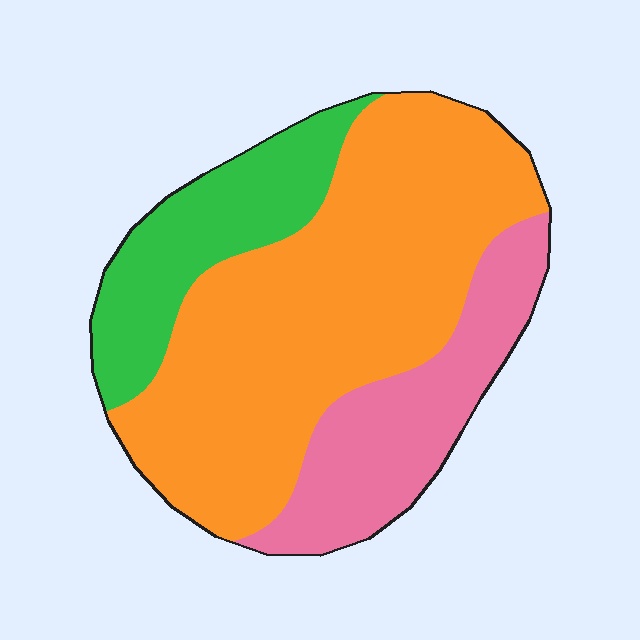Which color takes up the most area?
Orange, at roughly 60%.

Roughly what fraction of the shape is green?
Green takes up less than a quarter of the shape.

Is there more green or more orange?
Orange.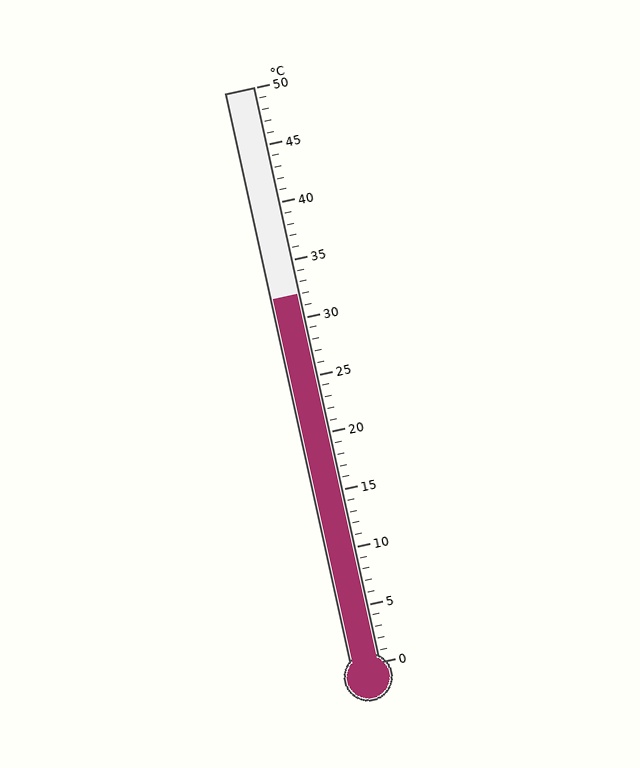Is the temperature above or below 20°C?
The temperature is above 20°C.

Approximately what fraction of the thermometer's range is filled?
The thermometer is filled to approximately 65% of its range.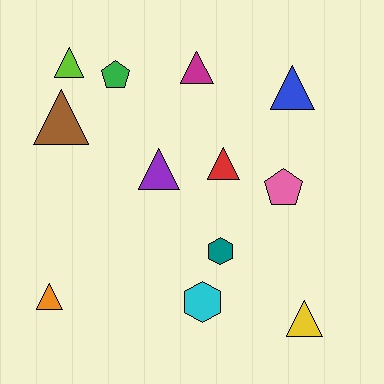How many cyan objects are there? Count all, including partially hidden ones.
There is 1 cyan object.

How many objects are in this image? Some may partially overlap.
There are 12 objects.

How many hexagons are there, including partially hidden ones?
There are 2 hexagons.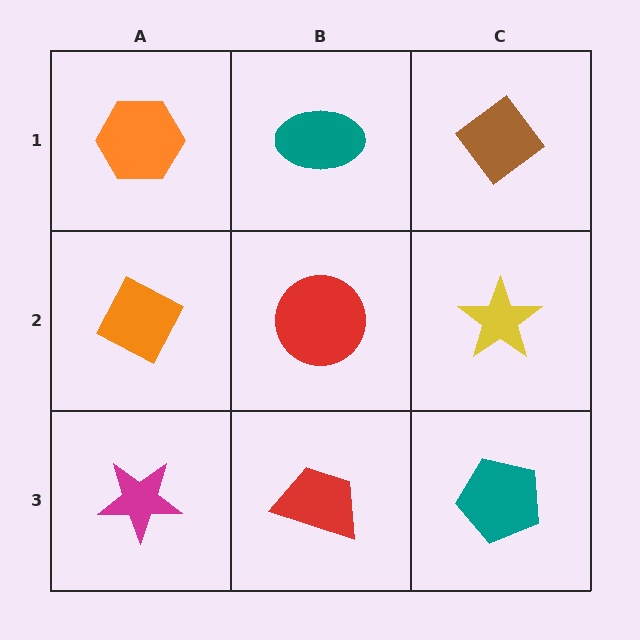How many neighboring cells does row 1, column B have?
3.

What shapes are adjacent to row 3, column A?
An orange diamond (row 2, column A), a red trapezoid (row 3, column B).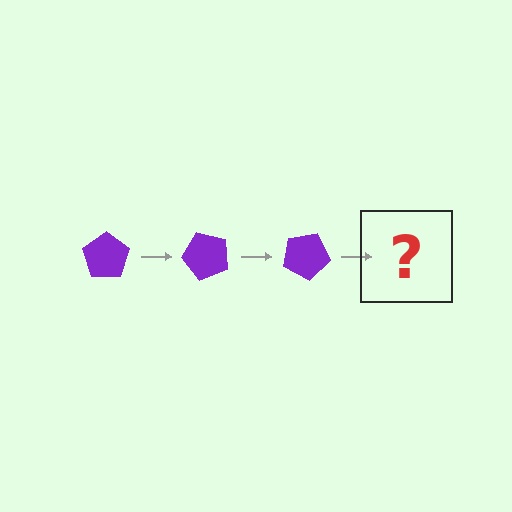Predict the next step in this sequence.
The next step is a purple pentagon rotated 150 degrees.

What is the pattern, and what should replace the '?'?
The pattern is that the pentagon rotates 50 degrees each step. The '?' should be a purple pentagon rotated 150 degrees.